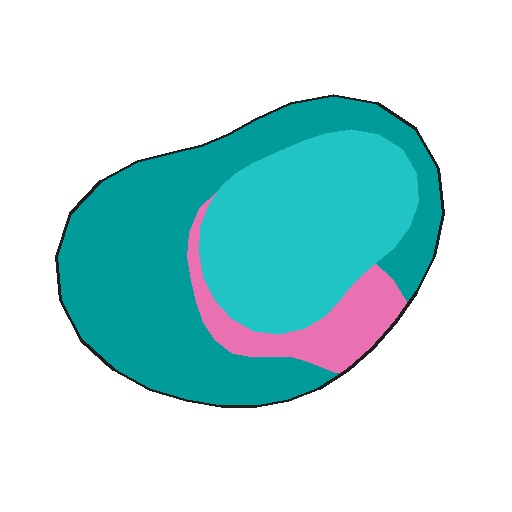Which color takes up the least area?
Pink, at roughly 10%.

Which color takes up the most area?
Teal, at roughly 50%.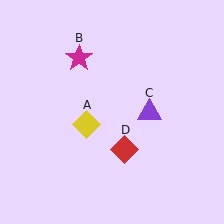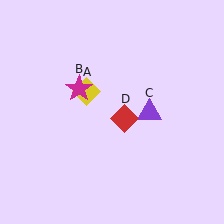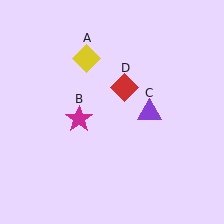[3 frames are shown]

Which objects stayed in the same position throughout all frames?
Purple triangle (object C) remained stationary.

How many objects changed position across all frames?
3 objects changed position: yellow diamond (object A), magenta star (object B), red diamond (object D).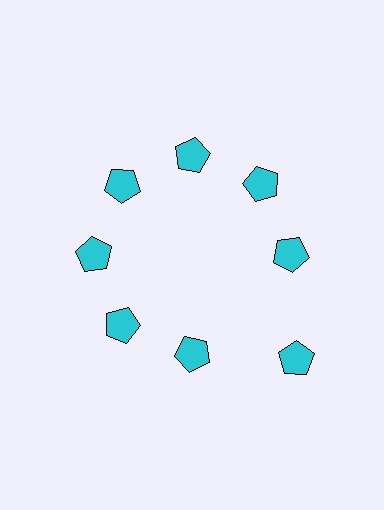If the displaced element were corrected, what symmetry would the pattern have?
It would have 8-fold rotational symmetry — the pattern would map onto itself every 45 degrees.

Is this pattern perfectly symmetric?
No. The 8 cyan pentagons are arranged in a ring, but one element near the 4 o'clock position is pushed outward from the center, breaking the 8-fold rotational symmetry.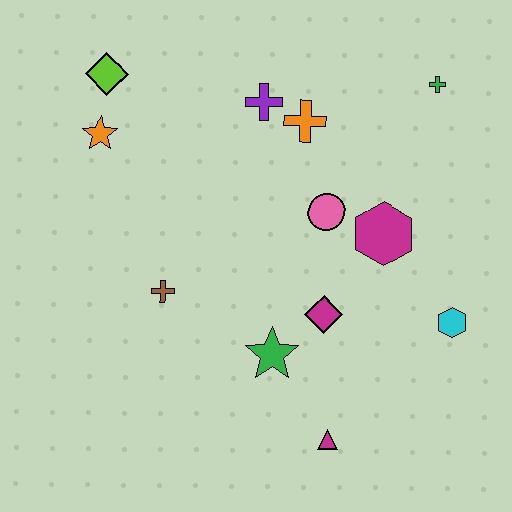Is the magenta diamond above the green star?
Yes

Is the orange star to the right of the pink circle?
No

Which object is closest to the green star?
The magenta diamond is closest to the green star.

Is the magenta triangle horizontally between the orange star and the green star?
No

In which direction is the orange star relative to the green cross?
The orange star is to the left of the green cross.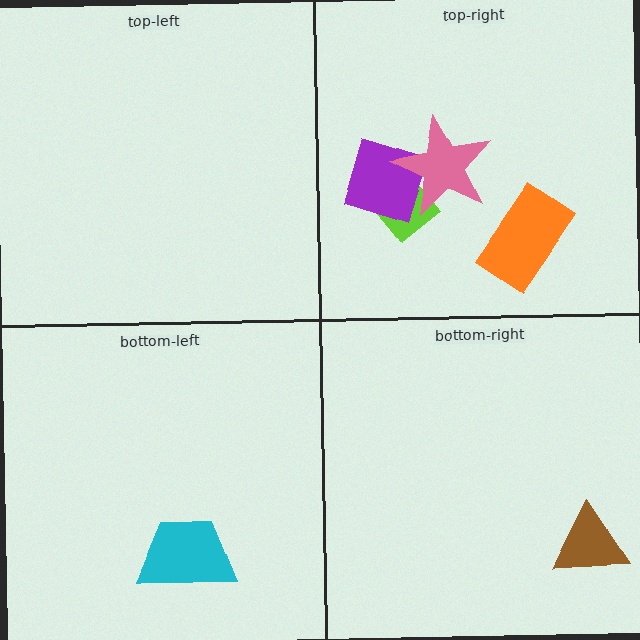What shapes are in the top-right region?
The lime diamond, the purple square, the pink star, the orange rectangle.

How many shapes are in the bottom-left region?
1.